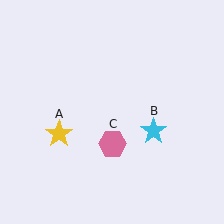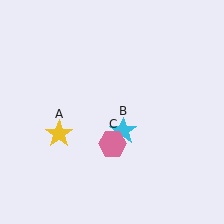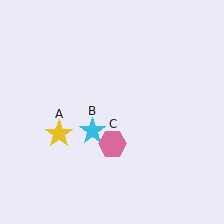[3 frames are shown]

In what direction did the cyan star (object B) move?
The cyan star (object B) moved left.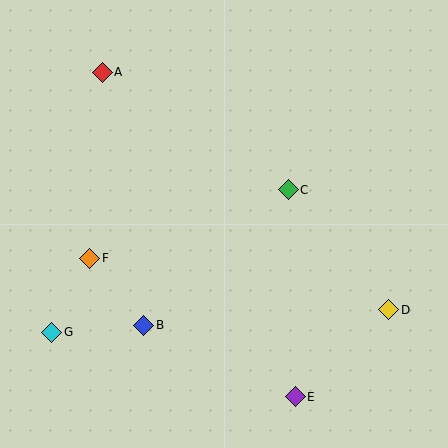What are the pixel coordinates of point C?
Point C is at (288, 190).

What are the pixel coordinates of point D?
Point D is at (389, 310).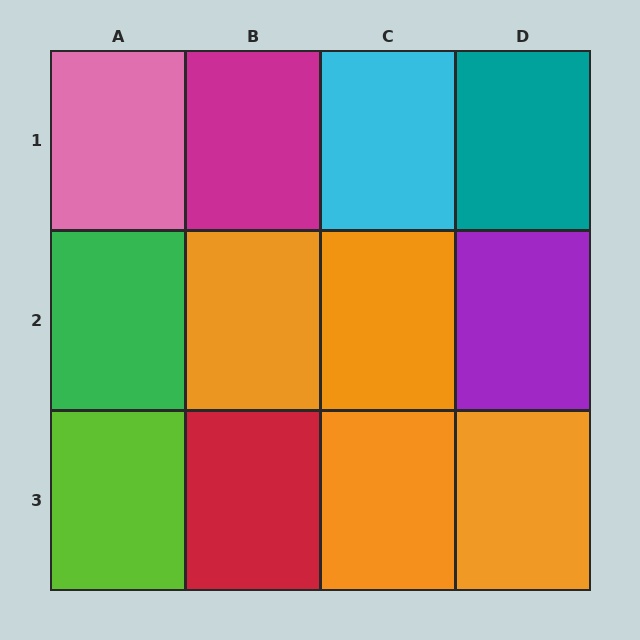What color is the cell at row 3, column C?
Orange.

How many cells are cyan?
1 cell is cyan.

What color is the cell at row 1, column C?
Cyan.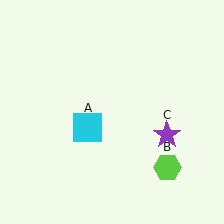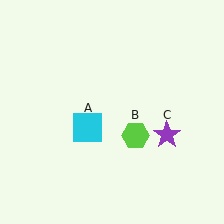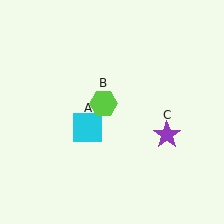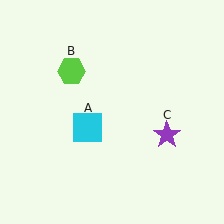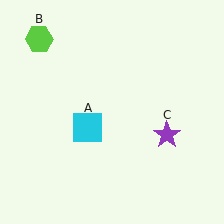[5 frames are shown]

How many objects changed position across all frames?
1 object changed position: lime hexagon (object B).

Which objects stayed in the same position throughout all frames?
Cyan square (object A) and purple star (object C) remained stationary.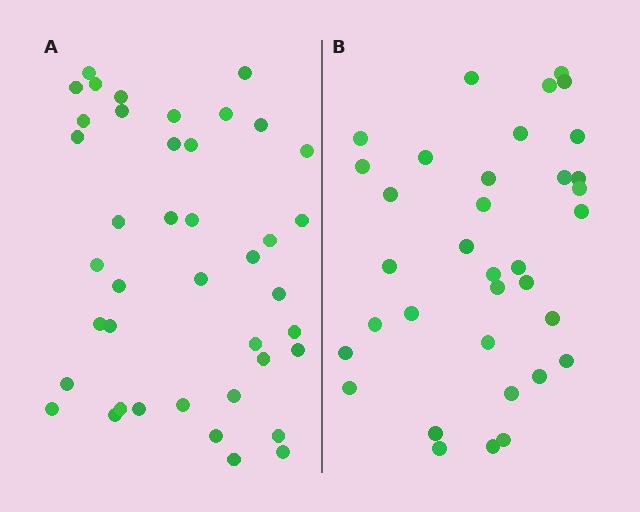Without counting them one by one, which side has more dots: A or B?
Region A (the left region) has more dots.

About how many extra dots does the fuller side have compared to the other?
Region A has about 6 more dots than region B.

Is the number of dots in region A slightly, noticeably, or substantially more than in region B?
Region A has only slightly more — the two regions are fairly close. The ratio is roughly 1.2 to 1.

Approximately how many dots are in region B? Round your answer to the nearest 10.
About 40 dots. (The exact count is 35, which rounds to 40.)